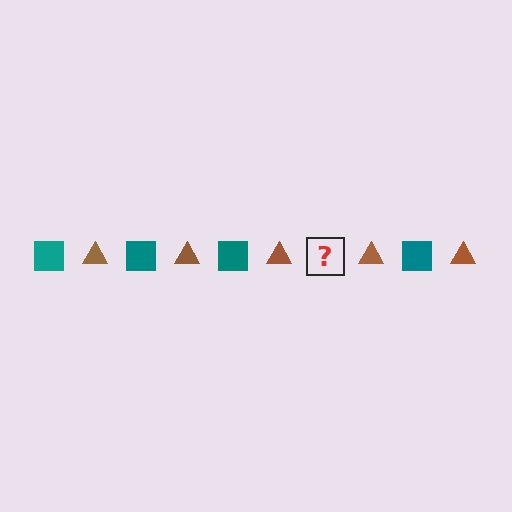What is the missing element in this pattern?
The missing element is a teal square.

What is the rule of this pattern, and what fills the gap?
The rule is that the pattern alternates between teal square and brown triangle. The gap should be filled with a teal square.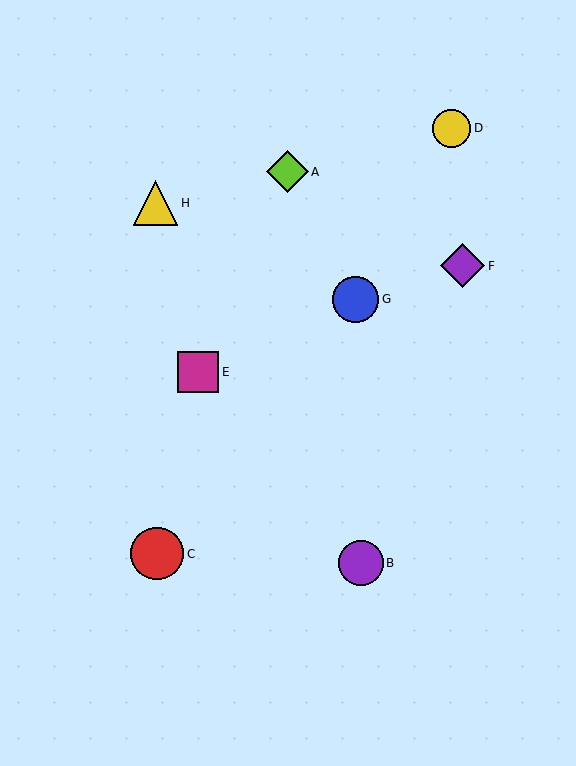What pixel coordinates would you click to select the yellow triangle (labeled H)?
Click at (155, 203) to select the yellow triangle H.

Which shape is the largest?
The red circle (labeled C) is the largest.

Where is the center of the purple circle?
The center of the purple circle is at (361, 563).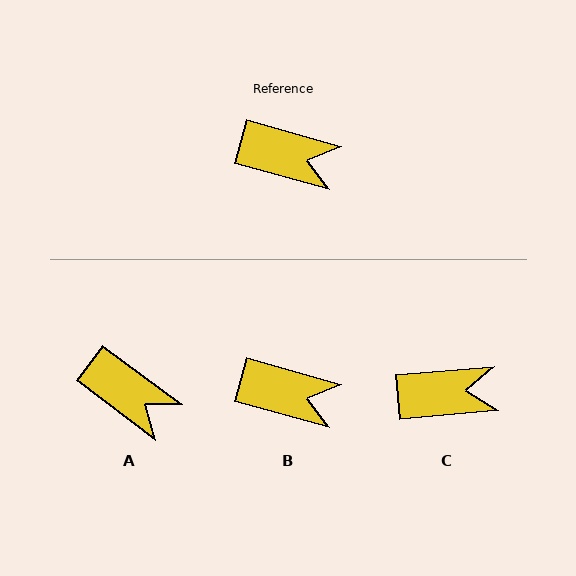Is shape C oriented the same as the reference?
No, it is off by about 20 degrees.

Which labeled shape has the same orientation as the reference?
B.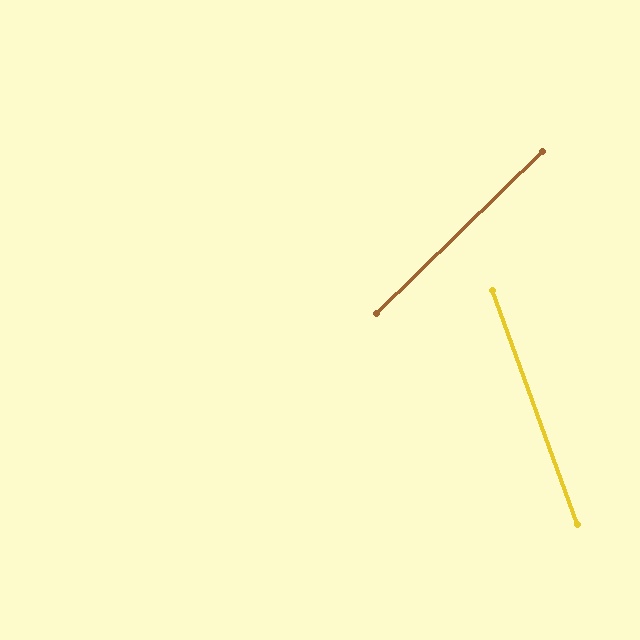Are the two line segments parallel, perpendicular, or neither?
Neither parallel nor perpendicular — they differ by about 66°.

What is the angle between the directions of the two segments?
Approximately 66 degrees.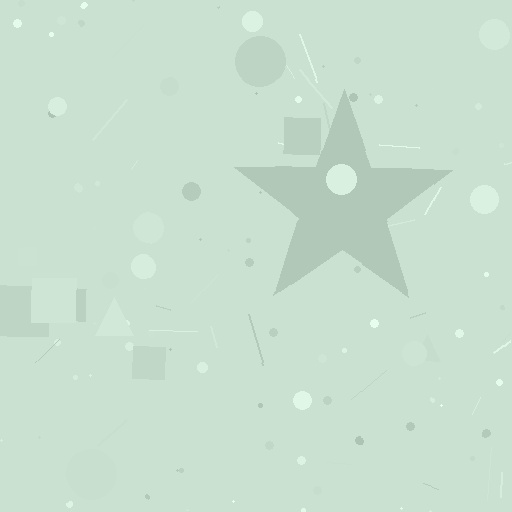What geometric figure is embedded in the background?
A star is embedded in the background.